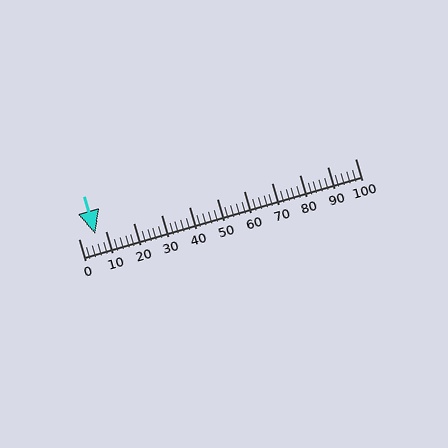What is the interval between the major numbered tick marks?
The major tick marks are spaced 10 units apart.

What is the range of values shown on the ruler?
The ruler shows values from 0 to 100.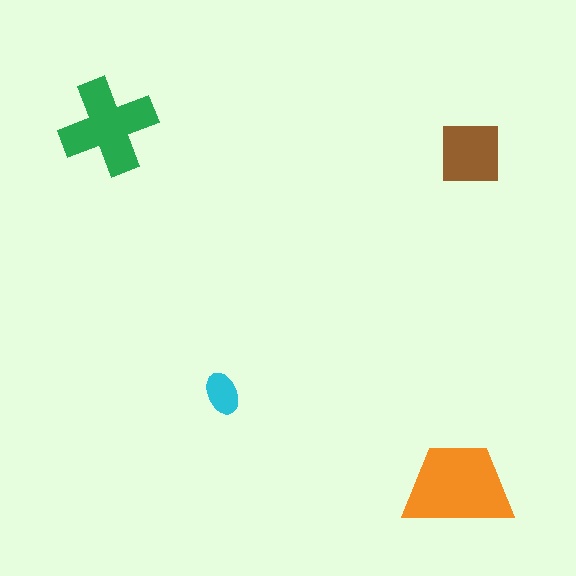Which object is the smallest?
The cyan ellipse.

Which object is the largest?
The orange trapezoid.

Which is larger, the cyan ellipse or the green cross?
The green cross.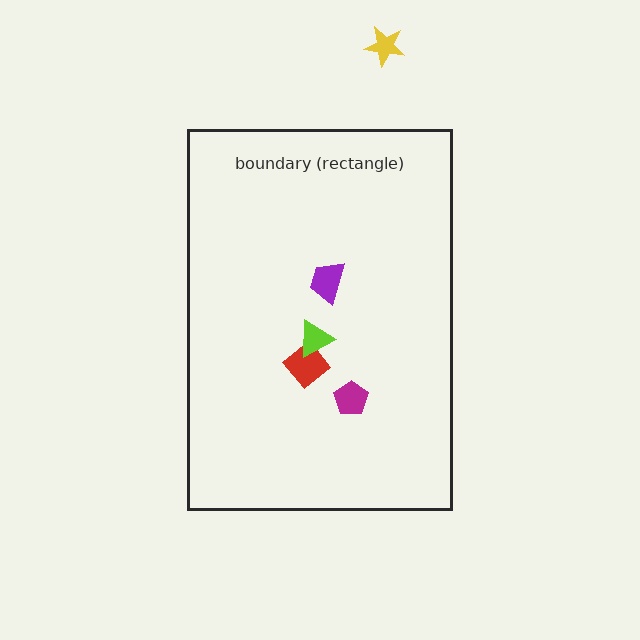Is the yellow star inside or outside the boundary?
Outside.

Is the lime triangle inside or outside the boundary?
Inside.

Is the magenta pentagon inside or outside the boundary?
Inside.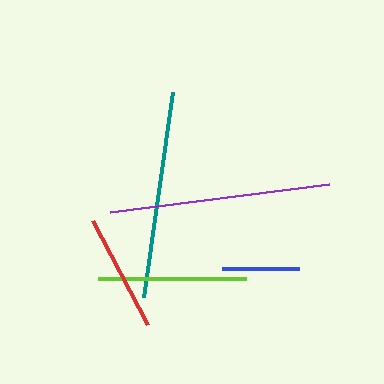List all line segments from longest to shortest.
From longest to shortest: purple, teal, lime, red, blue.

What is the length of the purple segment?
The purple segment is approximately 220 pixels long.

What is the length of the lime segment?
The lime segment is approximately 148 pixels long.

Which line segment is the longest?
The purple line is the longest at approximately 220 pixels.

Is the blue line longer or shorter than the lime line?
The lime line is longer than the blue line.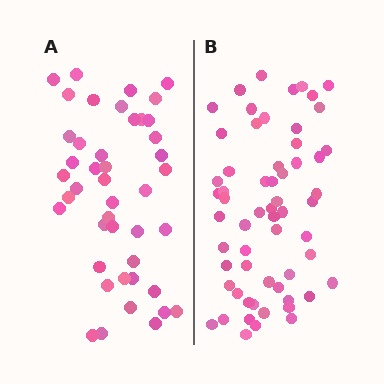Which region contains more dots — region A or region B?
Region B (the right region) has more dots.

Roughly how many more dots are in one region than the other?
Region B has approximately 15 more dots than region A.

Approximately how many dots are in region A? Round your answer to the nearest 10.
About 40 dots. (The exact count is 44, which rounds to 40.)